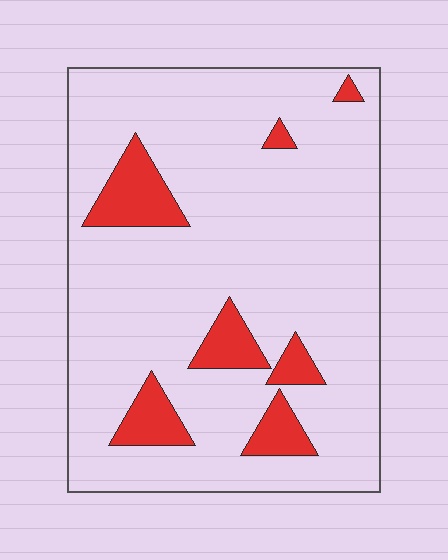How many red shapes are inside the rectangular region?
7.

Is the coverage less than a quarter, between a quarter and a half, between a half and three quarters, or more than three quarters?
Less than a quarter.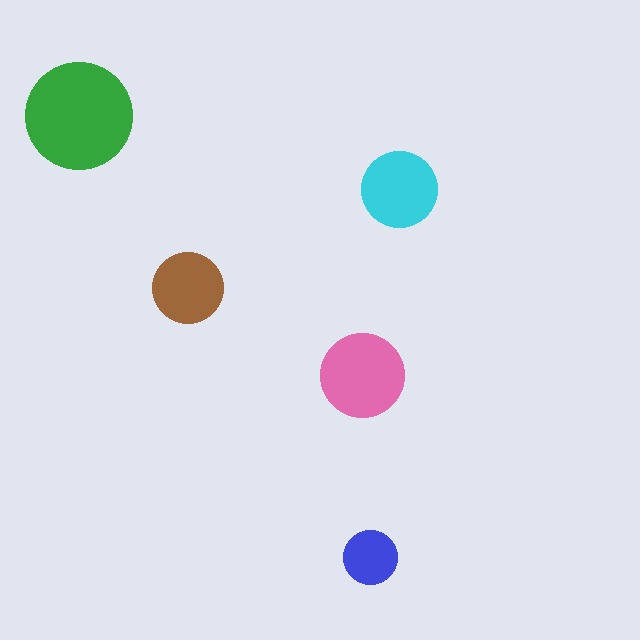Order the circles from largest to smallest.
the green one, the pink one, the cyan one, the brown one, the blue one.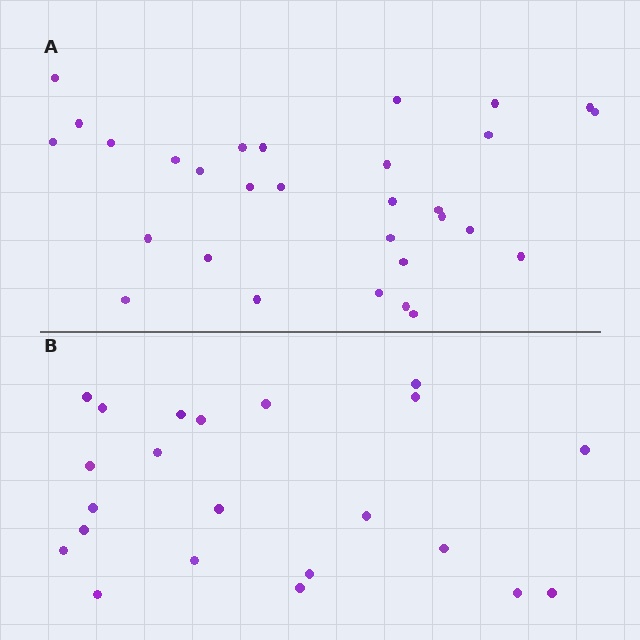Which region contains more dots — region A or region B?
Region A (the top region) has more dots.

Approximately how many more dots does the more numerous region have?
Region A has roughly 8 or so more dots than region B.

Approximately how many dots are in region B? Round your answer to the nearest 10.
About 20 dots. (The exact count is 22, which rounds to 20.)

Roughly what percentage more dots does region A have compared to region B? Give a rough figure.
About 35% more.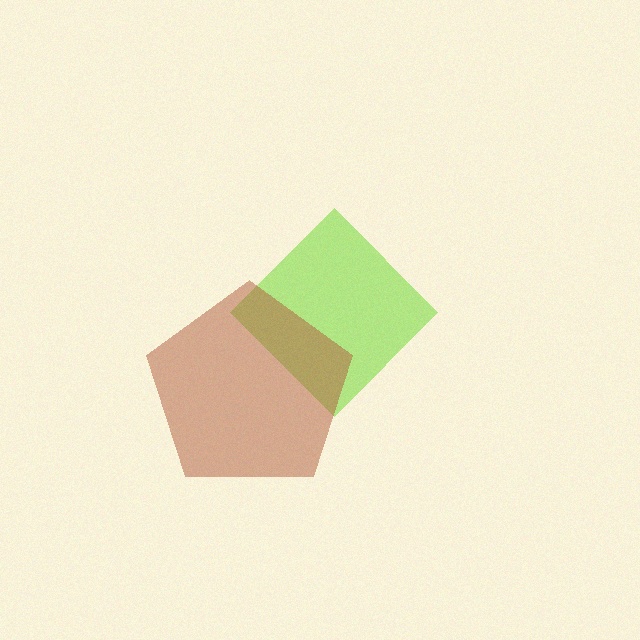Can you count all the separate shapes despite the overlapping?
Yes, there are 2 separate shapes.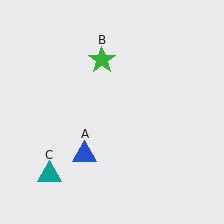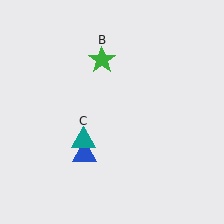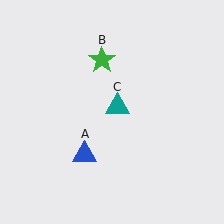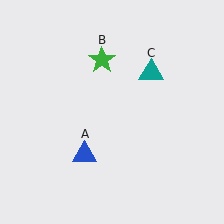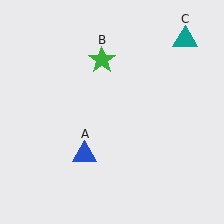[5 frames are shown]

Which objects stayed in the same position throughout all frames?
Blue triangle (object A) and green star (object B) remained stationary.